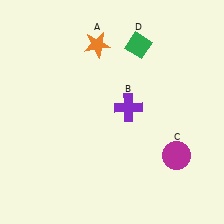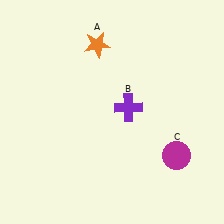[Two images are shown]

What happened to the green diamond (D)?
The green diamond (D) was removed in Image 2. It was in the top-right area of Image 1.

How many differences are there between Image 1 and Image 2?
There is 1 difference between the two images.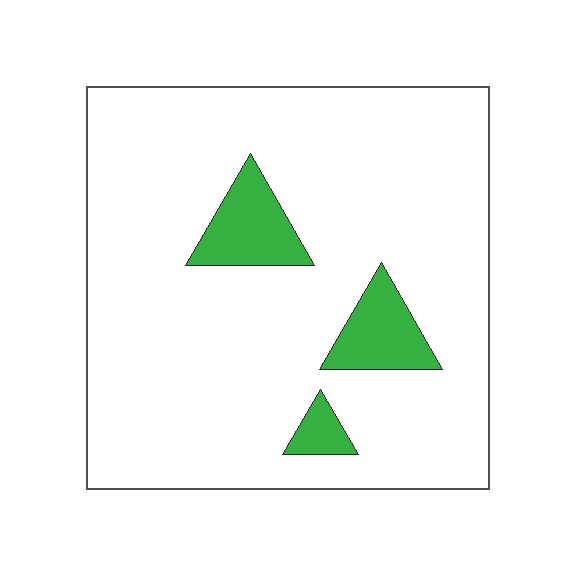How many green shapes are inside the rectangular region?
3.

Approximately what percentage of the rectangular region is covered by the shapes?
Approximately 10%.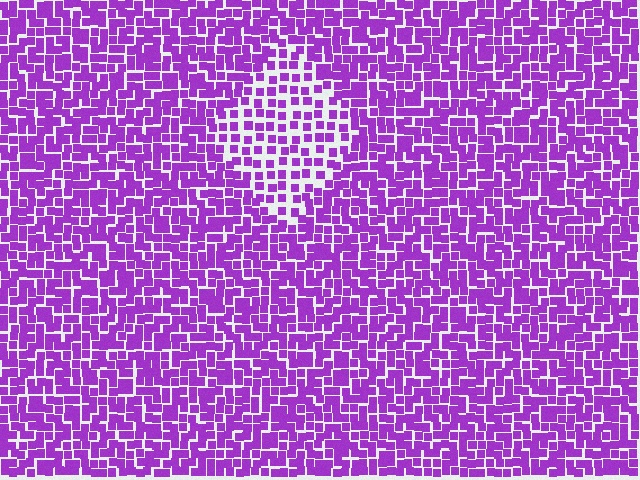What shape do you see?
I see a diamond.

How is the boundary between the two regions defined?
The boundary is defined by a change in element density (approximately 1.8x ratio). All elements are the same color, size, and shape.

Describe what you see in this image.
The image contains small purple elements arranged at two different densities. A diamond-shaped region is visible where the elements are less densely packed than the surrounding area.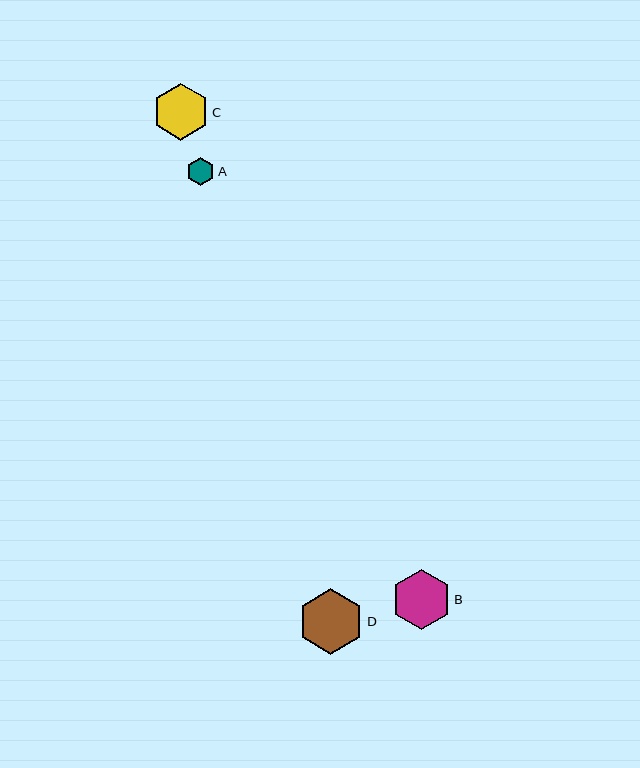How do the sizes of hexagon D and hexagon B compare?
Hexagon D and hexagon B are approximately the same size.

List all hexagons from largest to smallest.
From largest to smallest: D, B, C, A.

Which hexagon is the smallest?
Hexagon A is the smallest with a size of approximately 29 pixels.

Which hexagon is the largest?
Hexagon D is the largest with a size of approximately 65 pixels.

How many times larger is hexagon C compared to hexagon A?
Hexagon C is approximately 2.0 times the size of hexagon A.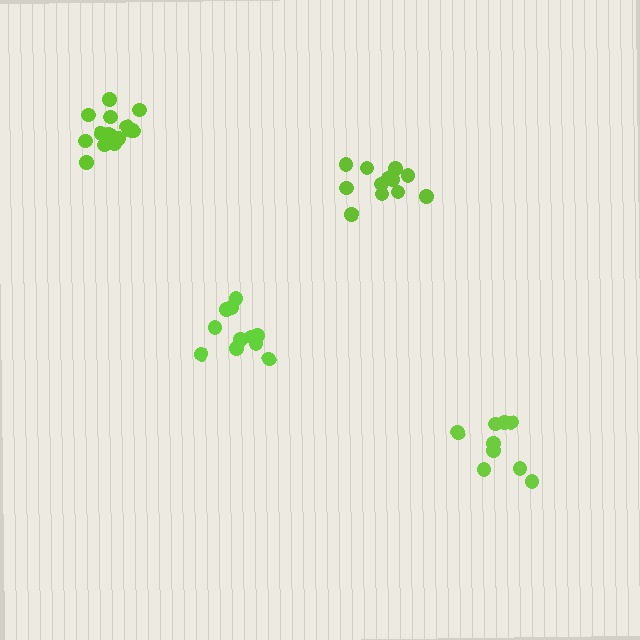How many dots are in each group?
Group 1: 12 dots, Group 2: 10 dots, Group 3: 11 dots, Group 4: 14 dots (47 total).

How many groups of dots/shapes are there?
There are 4 groups.